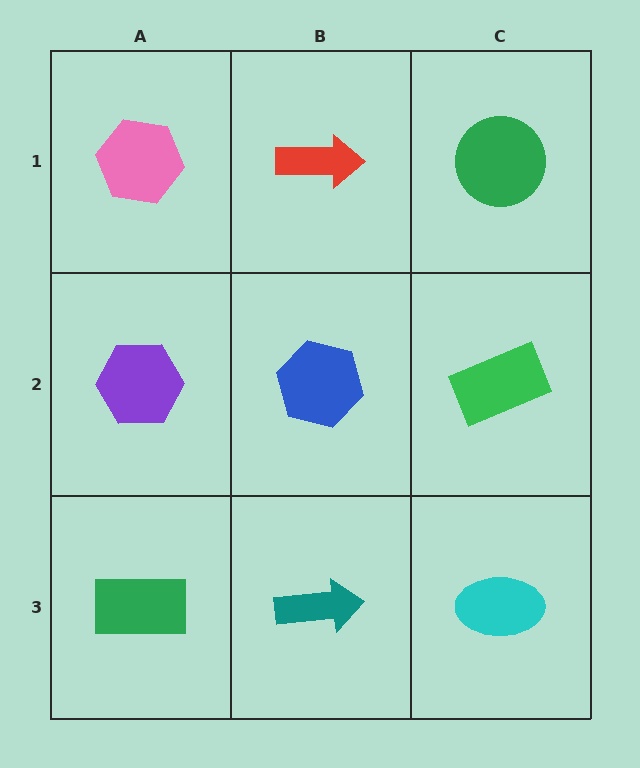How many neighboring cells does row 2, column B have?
4.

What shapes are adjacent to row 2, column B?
A red arrow (row 1, column B), a teal arrow (row 3, column B), a purple hexagon (row 2, column A), a green rectangle (row 2, column C).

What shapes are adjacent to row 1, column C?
A green rectangle (row 2, column C), a red arrow (row 1, column B).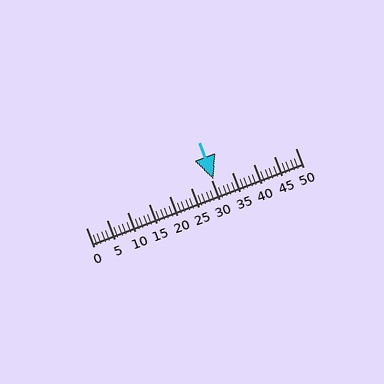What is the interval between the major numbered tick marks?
The major tick marks are spaced 5 units apart.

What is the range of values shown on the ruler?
The ruler shows values from 0 to 50.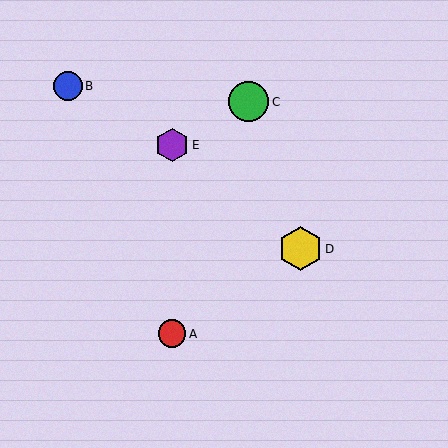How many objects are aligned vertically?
2 objects (A, E) are aligned vertically.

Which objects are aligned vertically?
Objects A, E are aligned vertically.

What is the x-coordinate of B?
Object B is at x≈68.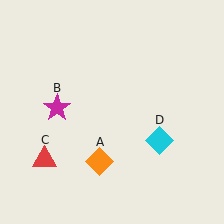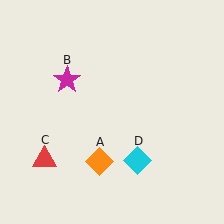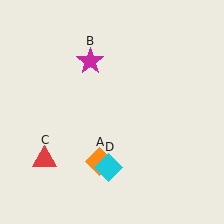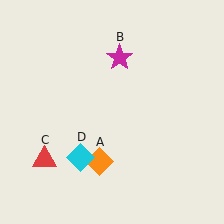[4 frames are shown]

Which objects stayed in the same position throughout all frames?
Orange diamond (object A) and red triangle (object C) remained stationary.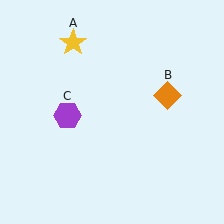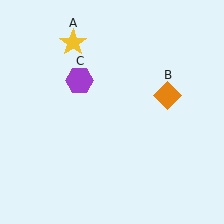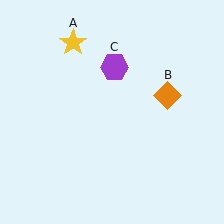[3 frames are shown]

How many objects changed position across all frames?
1 object changed position: purple hexagon (object C).